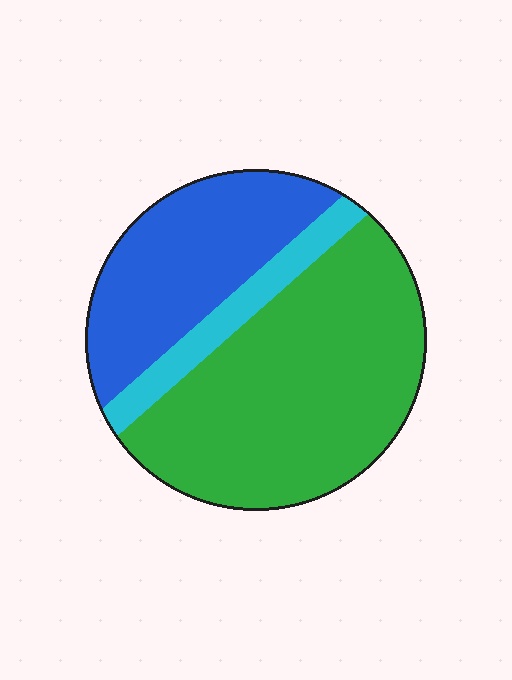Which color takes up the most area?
Green, at roughly 55%.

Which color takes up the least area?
Cyan, at roughly 10%.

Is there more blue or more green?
Green.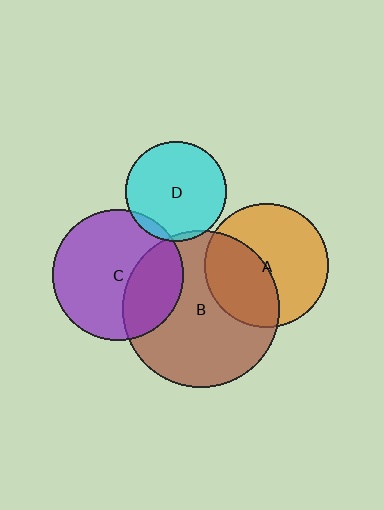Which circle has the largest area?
Circle B (brown).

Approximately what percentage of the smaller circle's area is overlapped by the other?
Approximately 30%.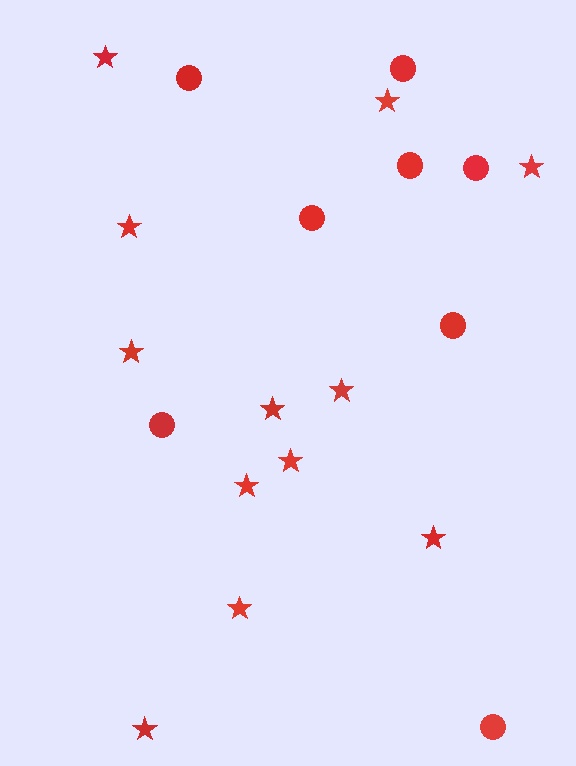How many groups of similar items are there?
There are 2 groups: one group of stars (12) and one group of circles (8).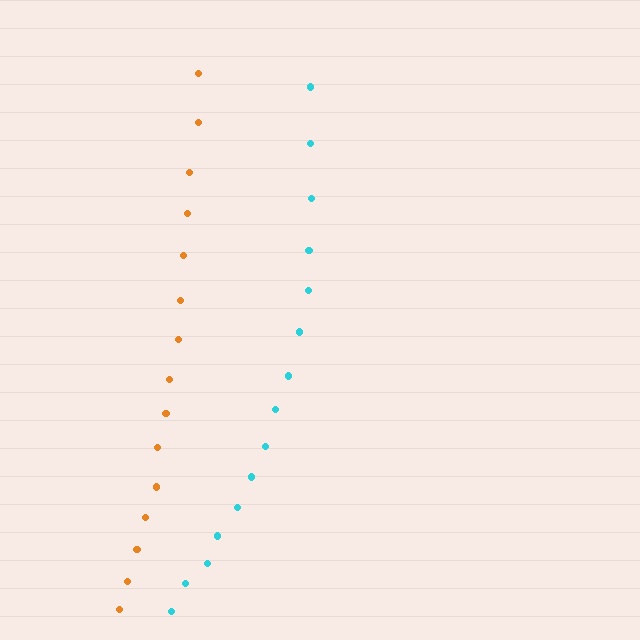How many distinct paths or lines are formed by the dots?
There are 2 distinct paths.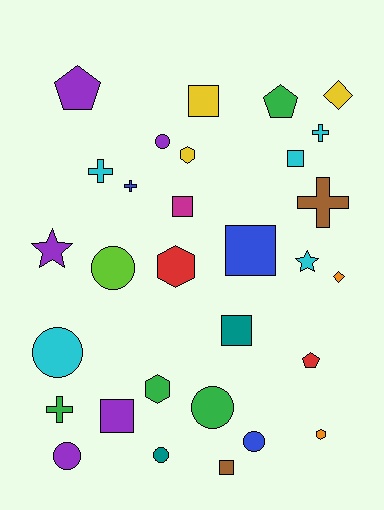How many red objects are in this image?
There are 2 red objects.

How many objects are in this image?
There are 30 objects.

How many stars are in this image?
There are 2 stars.